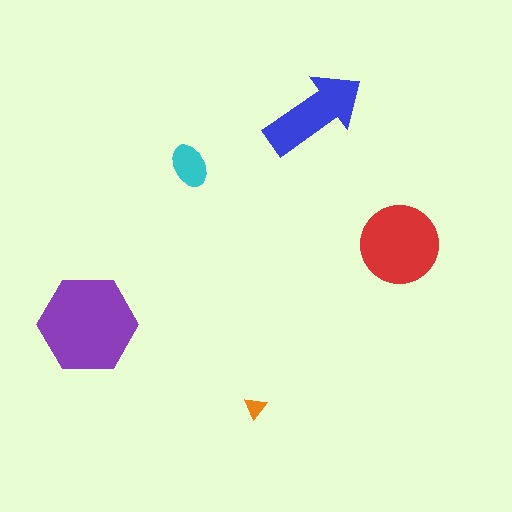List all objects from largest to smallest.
The purple hexagon, the red circle, the blue arrow, the cyan ellipse, the orange triangle.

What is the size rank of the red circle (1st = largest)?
2nd.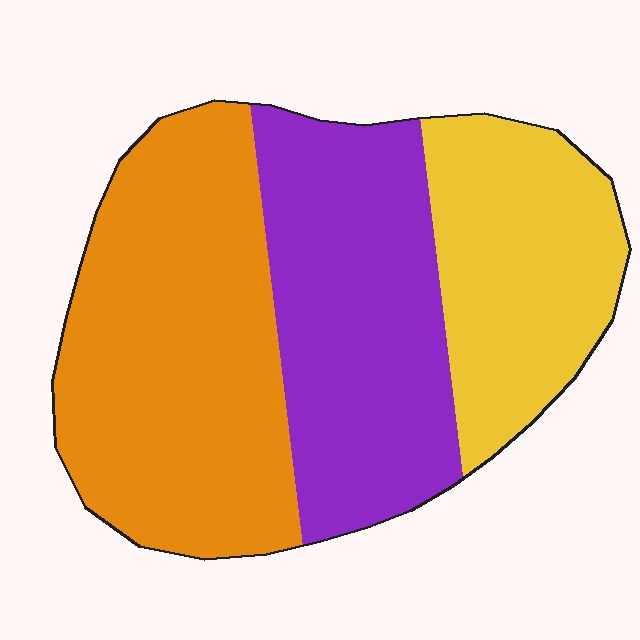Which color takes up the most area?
Orange, at roughly 40%.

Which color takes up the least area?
Yellow, at roughly 25%.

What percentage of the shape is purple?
Purple covers 33% of the shape.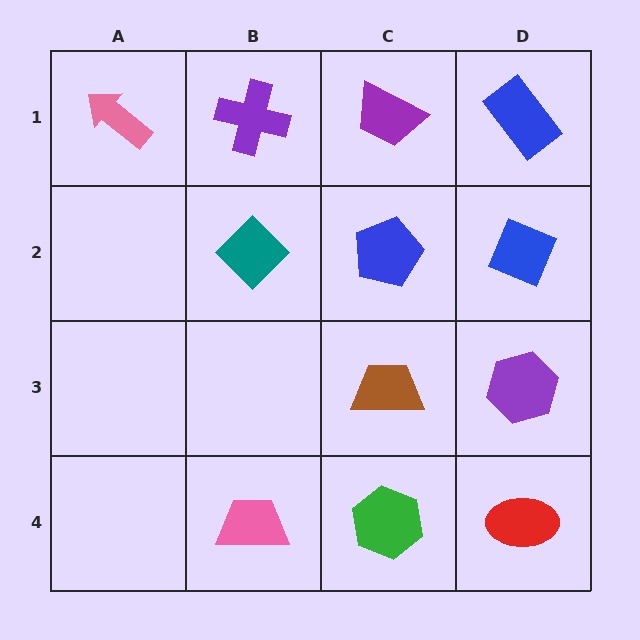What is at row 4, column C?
A green hexagon.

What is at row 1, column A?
A pink arrow.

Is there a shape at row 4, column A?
No, that cell is empty.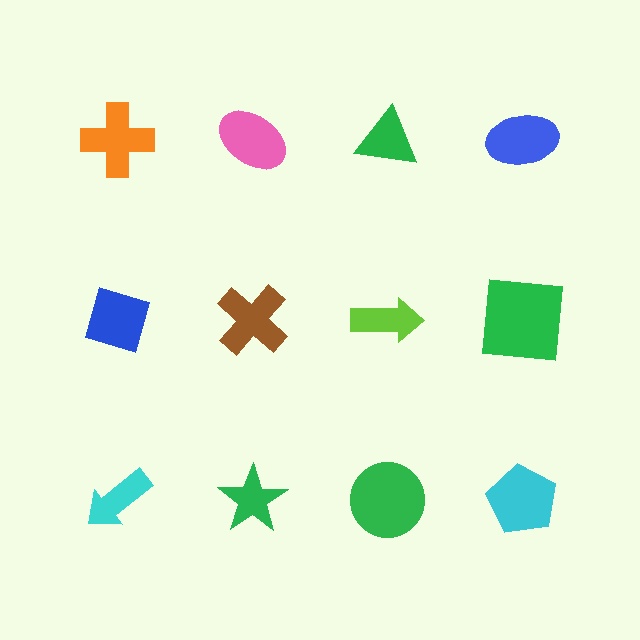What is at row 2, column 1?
A blue diamond.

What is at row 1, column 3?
A green triangle.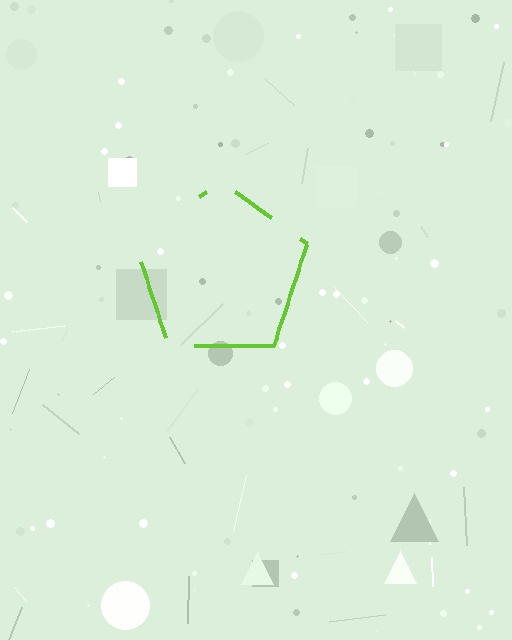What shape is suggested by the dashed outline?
The dashed outline suggests a pentagon.